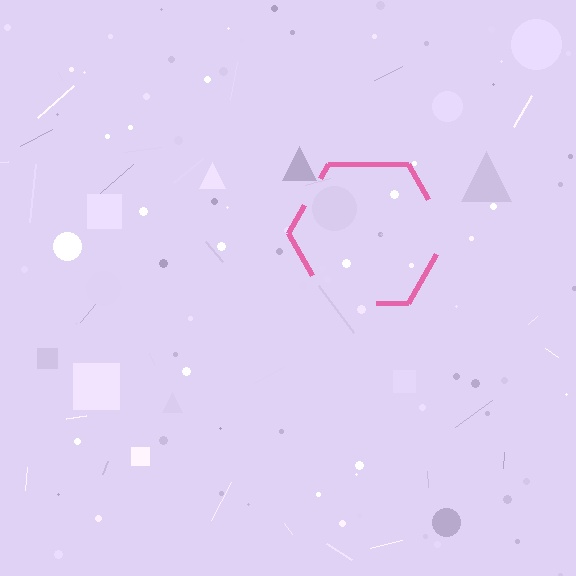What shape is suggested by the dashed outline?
The dashed outline suggests a hexagon.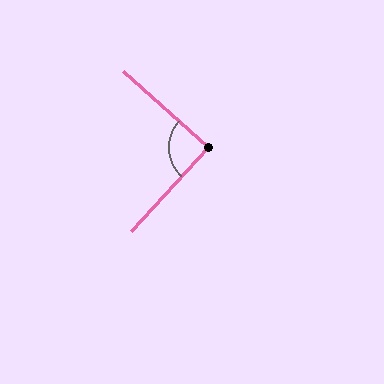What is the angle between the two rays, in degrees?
Approximately 89 degrees.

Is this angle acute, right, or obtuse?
It is approximately a right angle.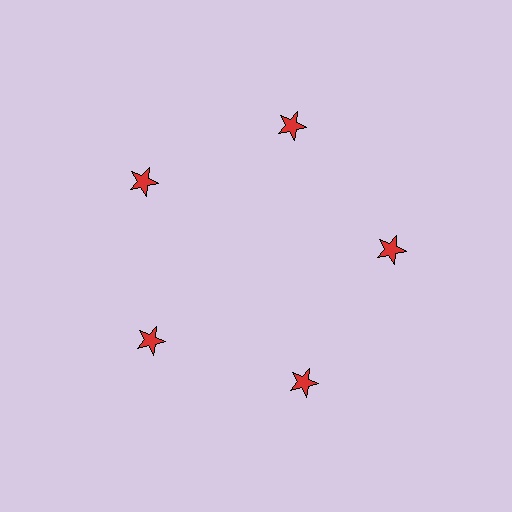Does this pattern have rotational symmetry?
Yes, this pattern has 5-fold rotational symmetry. It looks the same after rotating 72 degrees around the center.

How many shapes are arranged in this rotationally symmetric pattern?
There are 5 shapes, arranged in 5 groups of 1.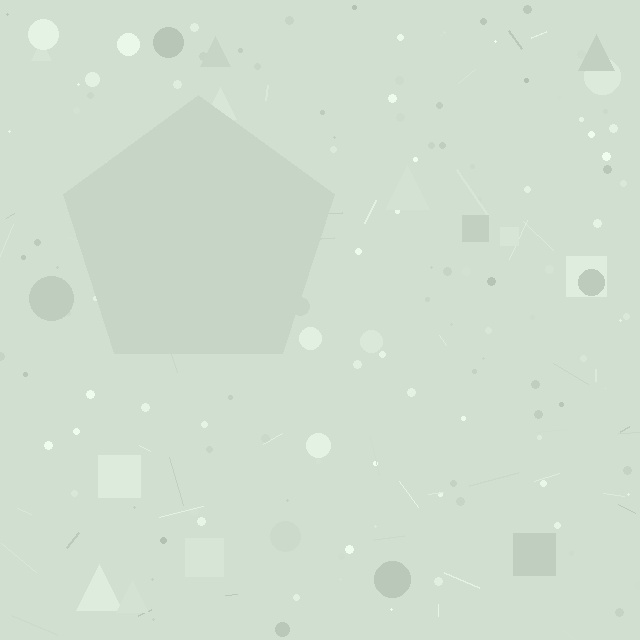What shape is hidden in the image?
A pentagon is hidden in the image.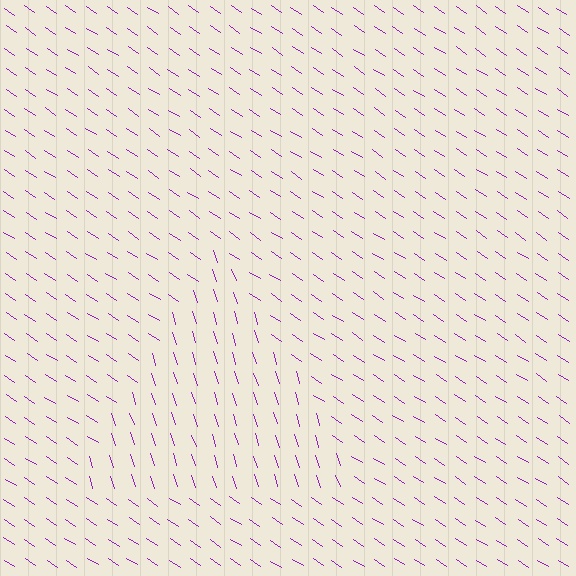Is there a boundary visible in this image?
Yes, there is a texture boundary formed by a change in line orientation.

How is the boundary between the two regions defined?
The boundary is defined purely by a change in line orientation (approximately 39 degrees difference). All lines are the same color and thickness.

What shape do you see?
I see a triangle.